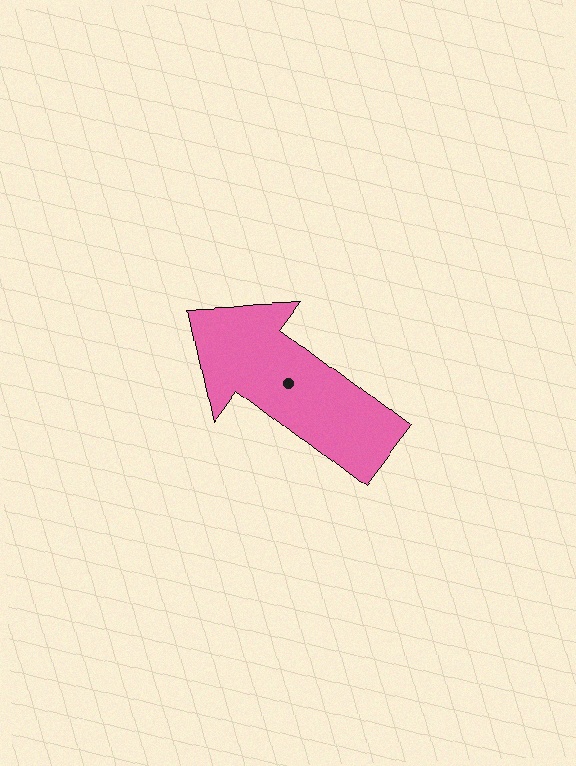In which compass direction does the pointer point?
Northwest.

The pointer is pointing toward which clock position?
Roughly 10 o'clock.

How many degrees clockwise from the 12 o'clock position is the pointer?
Approximately 307 degrees.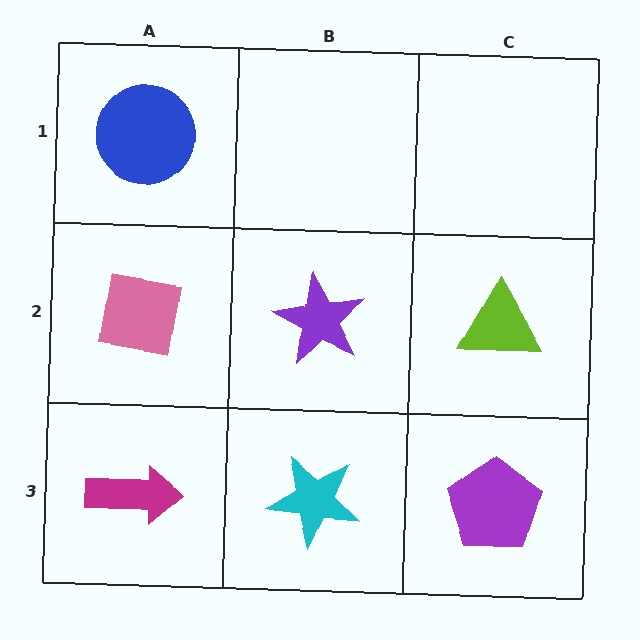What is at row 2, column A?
A pink square.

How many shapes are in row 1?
1 shape.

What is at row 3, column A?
A magenta arrow.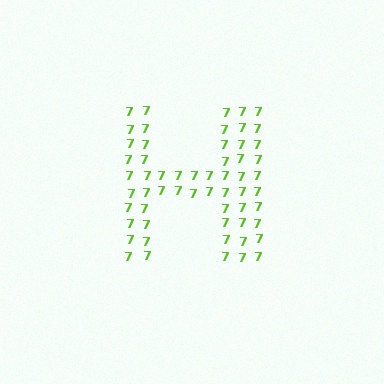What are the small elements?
The small elements are digit 7's.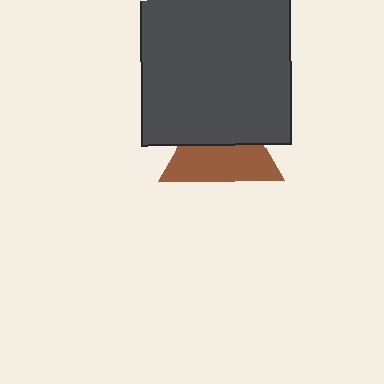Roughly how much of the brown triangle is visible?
About half of it is visible (roughly 55%).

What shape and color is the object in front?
The object in front is a dark gray rectangle.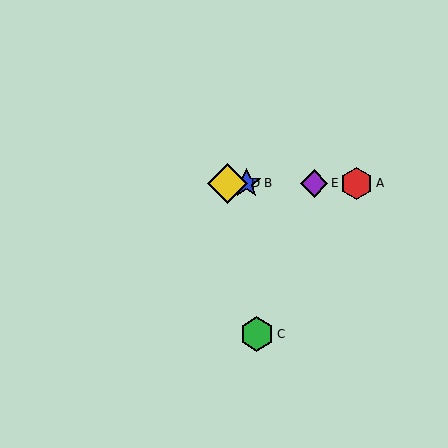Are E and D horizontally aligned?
Yes, both are at y≈183.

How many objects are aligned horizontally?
4 objects (A, B, D, E) are aligned horizontally.